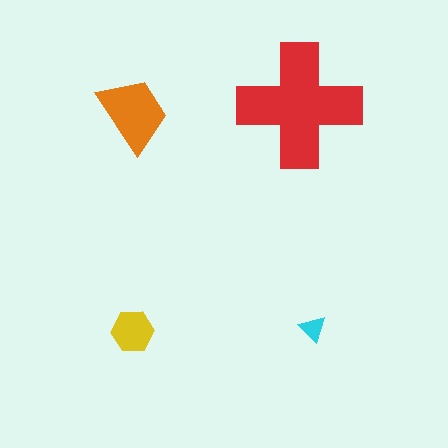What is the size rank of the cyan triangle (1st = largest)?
4th.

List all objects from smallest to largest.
The cyan triangle, the yellow hexagon, the orange trapezoid, the red cross.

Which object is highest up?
The red cross is topmost.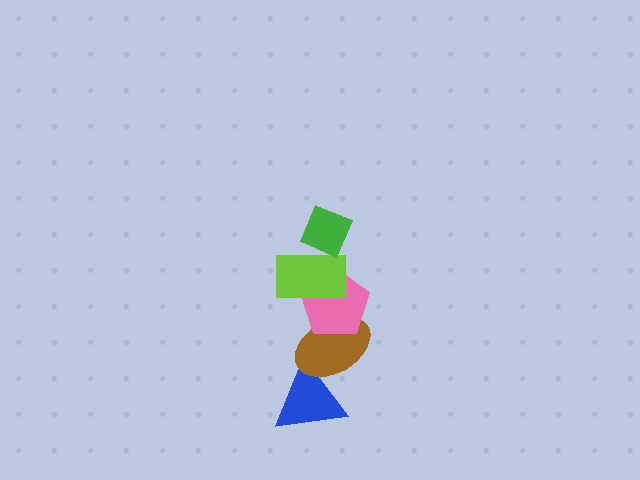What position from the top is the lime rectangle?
The lime rectangle is 2nd from the top.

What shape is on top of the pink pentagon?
The lime rectangle is on top of the pink pentagon.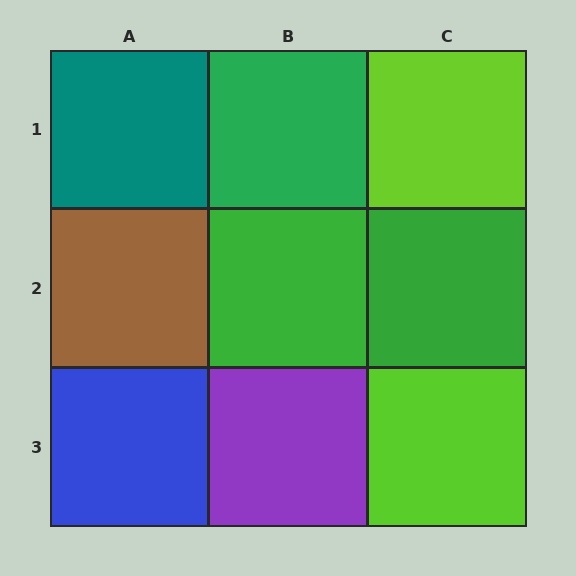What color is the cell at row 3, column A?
Blue.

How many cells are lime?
2 cells are lime.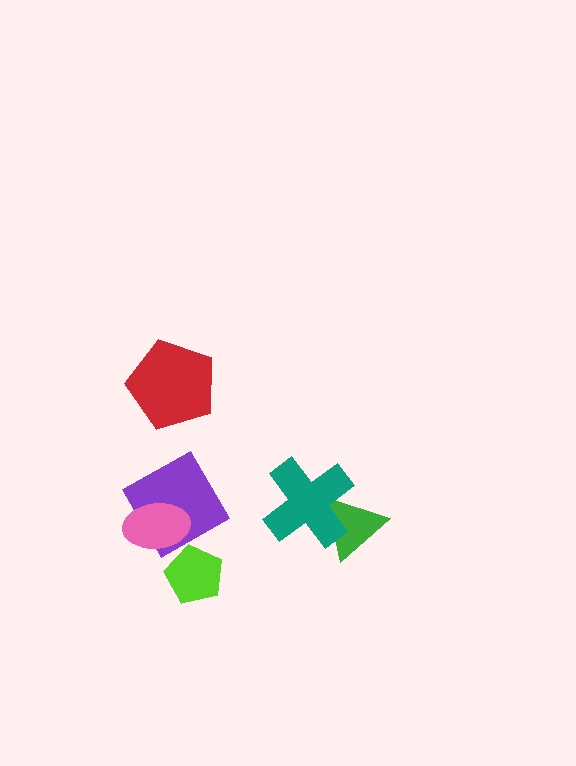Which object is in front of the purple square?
The pink ellipse is in front of the purple square.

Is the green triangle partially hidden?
Yes, it is partially covered by another shape.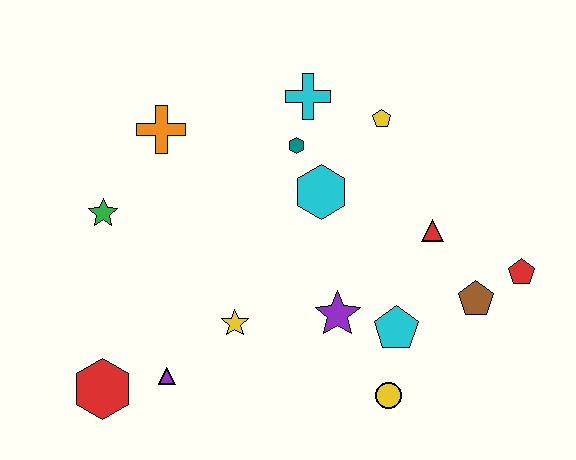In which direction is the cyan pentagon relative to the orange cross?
The cyan pentagon is to the right of the orange cross.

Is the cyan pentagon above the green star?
No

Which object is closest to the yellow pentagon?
The cyan cross is closest to the yellow pentagon.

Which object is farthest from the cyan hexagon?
The red hexagon is farthest from the cyan hexagon.